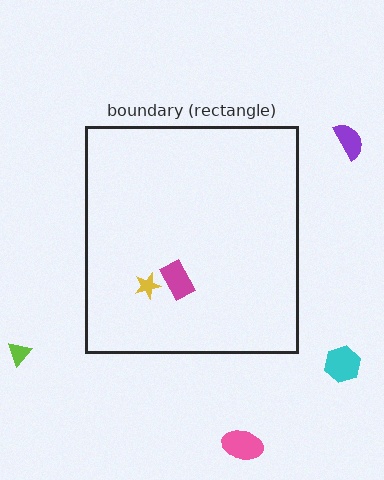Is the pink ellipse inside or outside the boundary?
Outside.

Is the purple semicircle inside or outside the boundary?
Outside.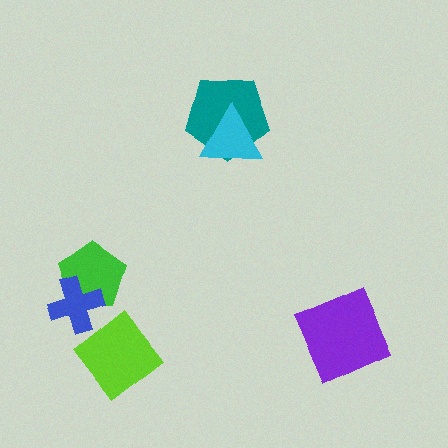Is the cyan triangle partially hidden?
No, no other shape covers it.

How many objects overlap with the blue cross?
1 object overlaps with the blue cross.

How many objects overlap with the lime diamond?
0 objects overlap with the lime diamond.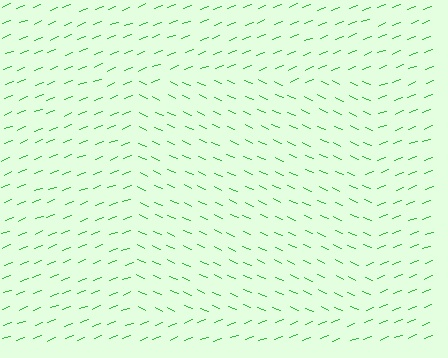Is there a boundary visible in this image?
Yes, there is a texture boundary formed by a change in line orientation.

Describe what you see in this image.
The image is filled with small green line segments. A rectangle region in the image has lines oriented differently from the surrounding lines, creating a visible texture boundary.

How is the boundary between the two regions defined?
The boundary is defined purely by a change in line orientation (approximately 45 degrees difference). All lines are the same color and thickness.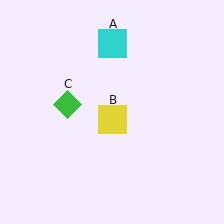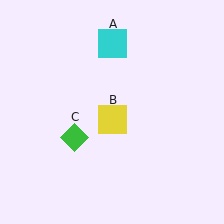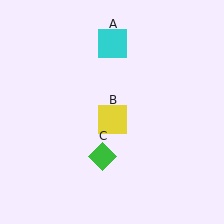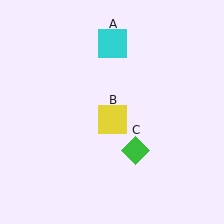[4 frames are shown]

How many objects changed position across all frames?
1 object changed position: green diamond (object C).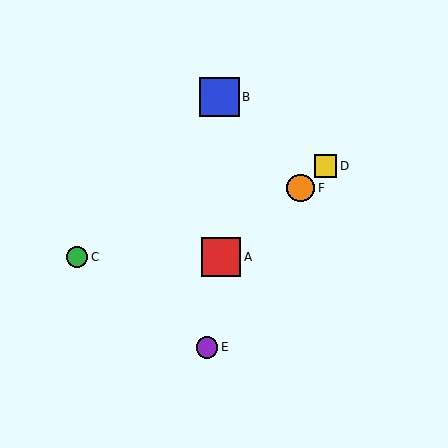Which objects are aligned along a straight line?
Objects A, D, F are aligned along a straight line.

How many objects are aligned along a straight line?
3 objects (A, D, F) are aligned along a straight line.